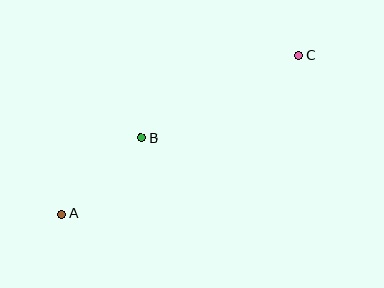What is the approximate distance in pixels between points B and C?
The distance between B and C is approximately 178 pixels.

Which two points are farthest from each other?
Points A and C are farthest from each other.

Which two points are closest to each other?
Points A and B are closest to each other.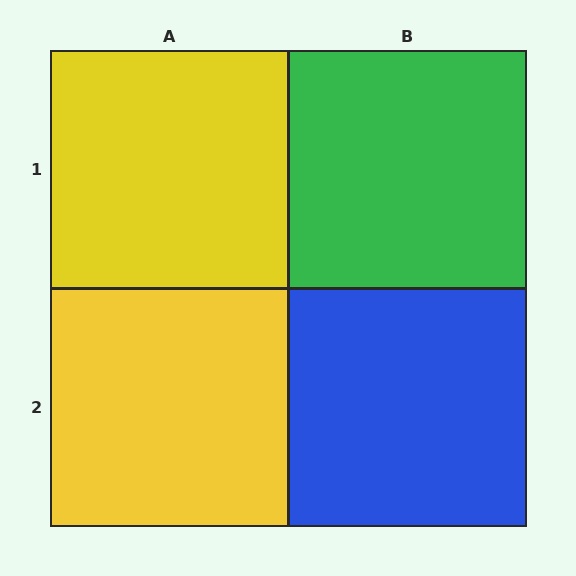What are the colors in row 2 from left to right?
Yellow, blue.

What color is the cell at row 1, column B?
Green.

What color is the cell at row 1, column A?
Yellow.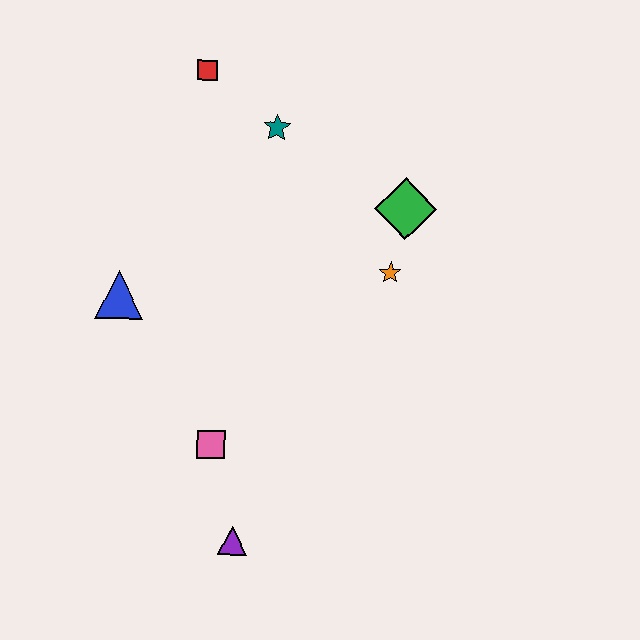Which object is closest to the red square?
The teal star is closest to the red square.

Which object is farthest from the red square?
The purple triangle is farthest from the red square.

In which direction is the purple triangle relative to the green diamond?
The purple triangle is below the green diamond.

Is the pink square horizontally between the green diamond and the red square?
Yes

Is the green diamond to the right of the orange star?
Yes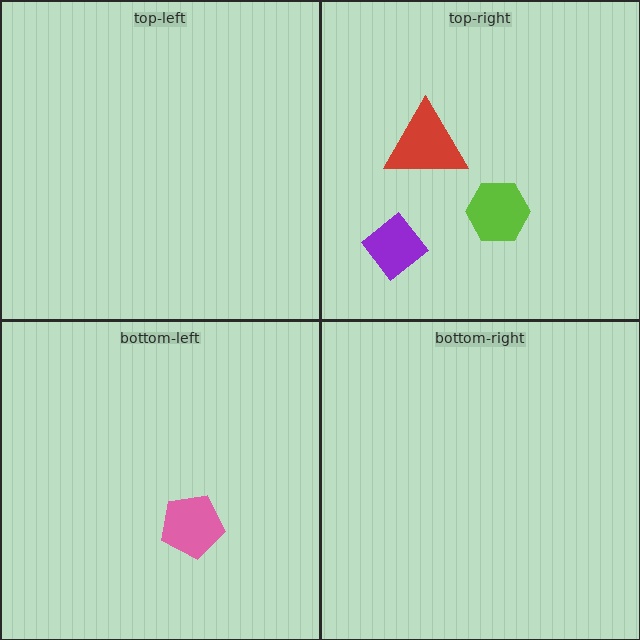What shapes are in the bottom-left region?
The pink pentagon.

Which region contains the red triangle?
The top-right region.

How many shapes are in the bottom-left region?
1.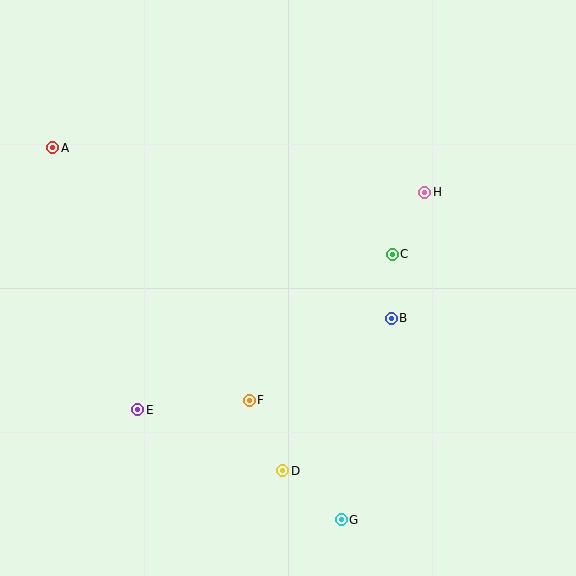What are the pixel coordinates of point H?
Point H is at (425, 192).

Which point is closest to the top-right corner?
Point H is closest to the top-right corner.